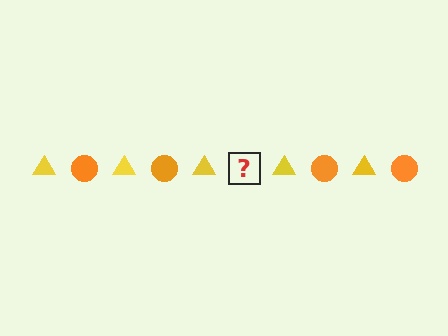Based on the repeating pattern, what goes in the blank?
The blank should be an orange circle.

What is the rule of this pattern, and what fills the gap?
The rule is that the pattern alternates between yellow triangle and orange circle. The gap should be filled with an orange circle.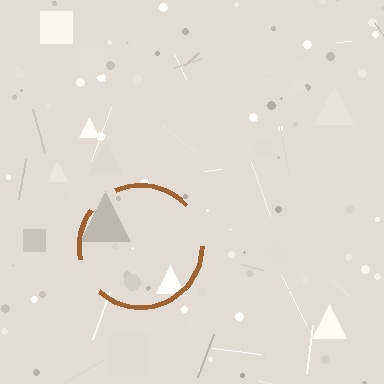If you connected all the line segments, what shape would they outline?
They would outline a circle.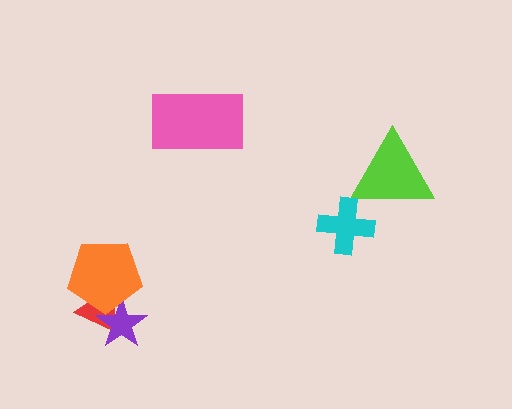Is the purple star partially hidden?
Yes, it is partially covered by another shape.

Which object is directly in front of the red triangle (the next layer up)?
The purple star is directly in front of the red triangle.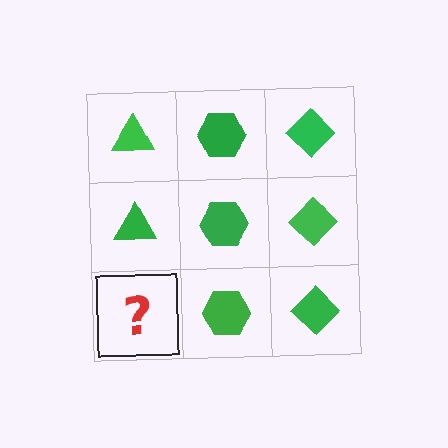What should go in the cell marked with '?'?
The missing cell should contain a green triangle.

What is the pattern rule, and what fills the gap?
The rule is that each column has a consistent shape. The gap should be filled with a green triangle.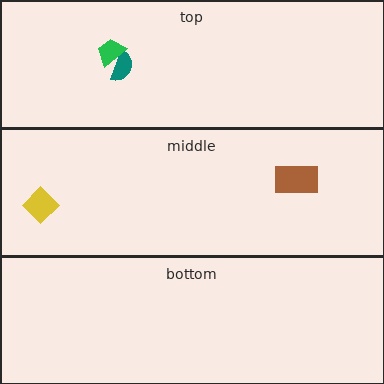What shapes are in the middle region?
The brown rectangle, the yellow diamond.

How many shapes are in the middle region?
2.